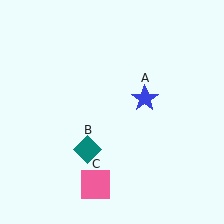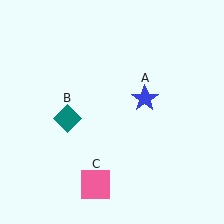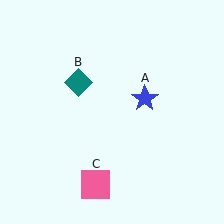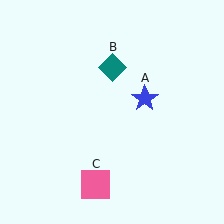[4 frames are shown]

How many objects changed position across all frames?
1 object changed position: teal diamond (object B).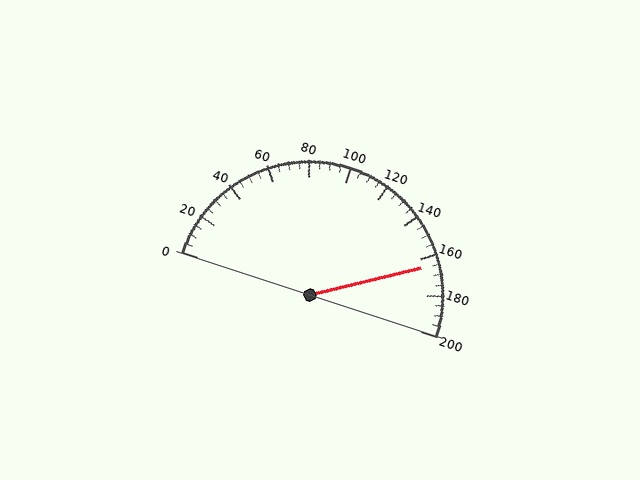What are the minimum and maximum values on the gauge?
The gauge ranges from 0 to 200.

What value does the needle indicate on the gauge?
The needle indicates approximately 165.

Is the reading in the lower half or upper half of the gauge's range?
The reading is in the upper half of the range (0 to 200).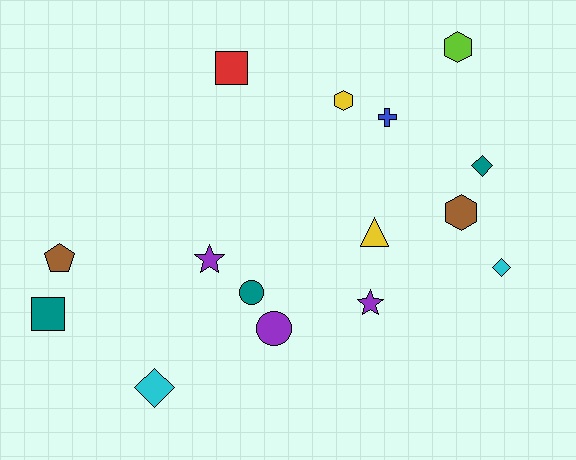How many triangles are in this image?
There is 1 triangle.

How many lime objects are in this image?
There is 1 lime object.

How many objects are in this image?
There are 15 objects.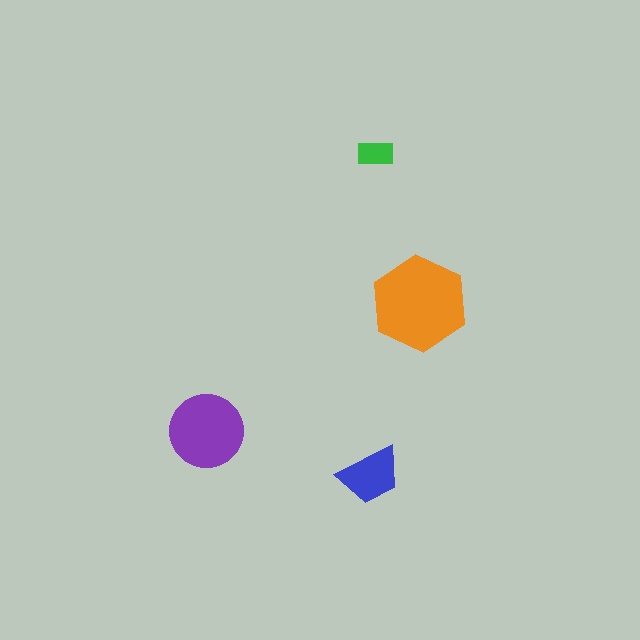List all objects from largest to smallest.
The orange hexagon, the purple circle, the blue trapezoid, the green rectangle.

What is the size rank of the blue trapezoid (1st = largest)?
3rd.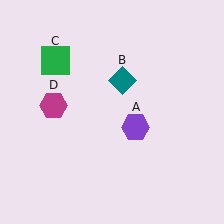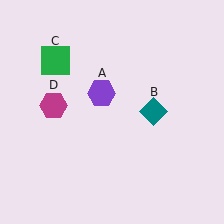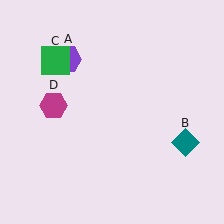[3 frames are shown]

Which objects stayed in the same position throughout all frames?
Green square (object C) and magenta hexagon (object D) remained stationary.